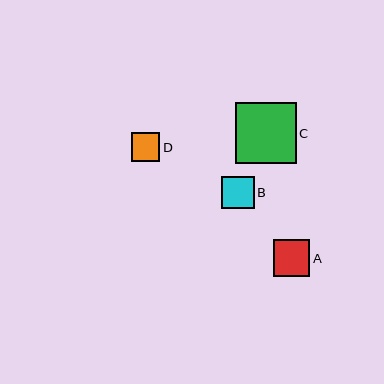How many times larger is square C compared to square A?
Square C is approximately 1.7 times the size of square A.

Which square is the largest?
Square C is the largest with a size of approximately 61 pixels.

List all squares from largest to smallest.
From largest to smallest: C, A, B, D.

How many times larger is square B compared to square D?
Square B is approximately 1.2 times the size of square D.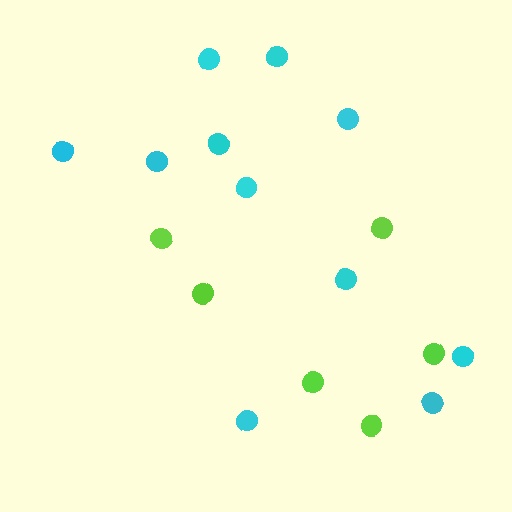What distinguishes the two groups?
There are 2 groups: one group of cyan circles (11) and one group of lime circles (6).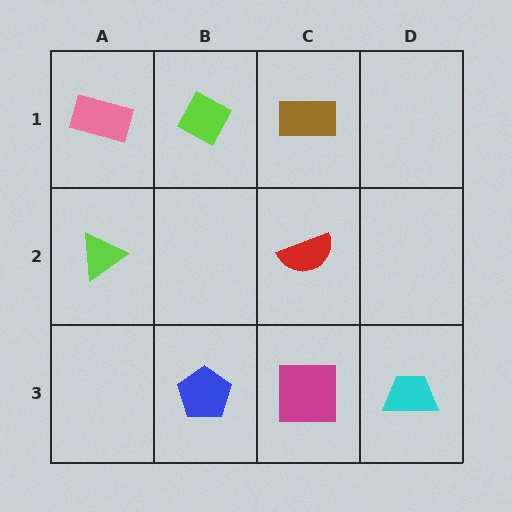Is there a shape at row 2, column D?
No, that cell is empty.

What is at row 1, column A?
A pink rectangle.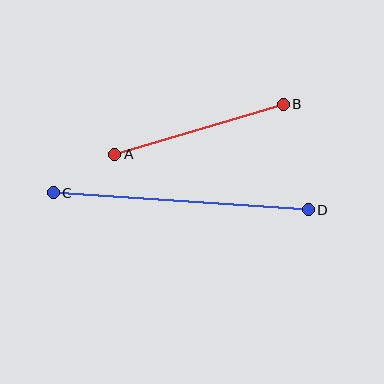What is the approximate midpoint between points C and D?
The midpoint is at approximately (181, 201) pixels.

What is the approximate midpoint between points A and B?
The midpoint is at approximately (199, 129) pixels.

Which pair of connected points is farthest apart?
Points C and D are farthest apart.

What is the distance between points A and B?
The distance is approximately 176 pixels.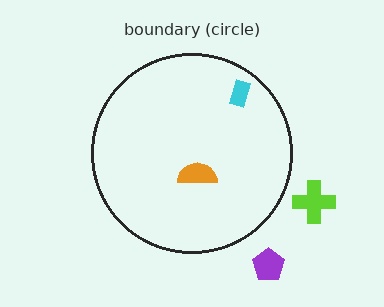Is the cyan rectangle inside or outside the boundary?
Inside.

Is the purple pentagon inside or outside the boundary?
Outside.